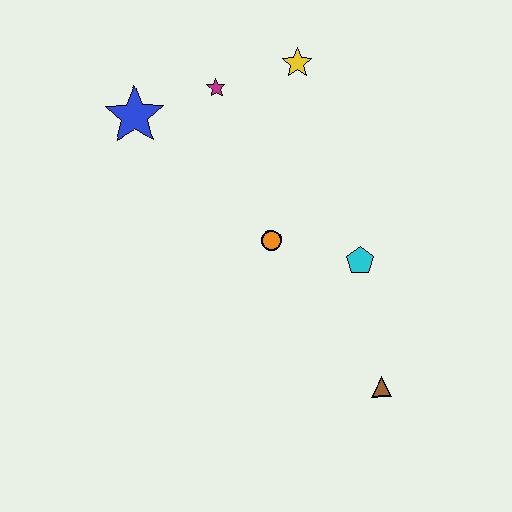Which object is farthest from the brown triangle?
The blue star is farthest from the brown triangle.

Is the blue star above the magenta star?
No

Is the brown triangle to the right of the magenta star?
Yes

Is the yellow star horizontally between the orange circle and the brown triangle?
Yes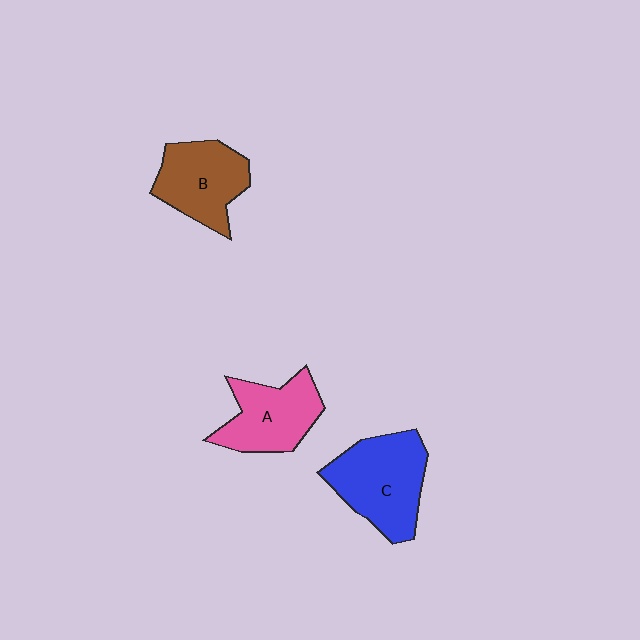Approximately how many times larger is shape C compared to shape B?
Approximately 1.2 times.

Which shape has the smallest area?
Shape A (pink).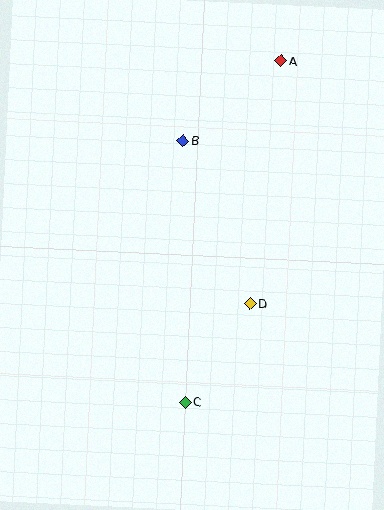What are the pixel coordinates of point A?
Point A is at (281, 61).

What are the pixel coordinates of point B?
Point B is at (183, 141).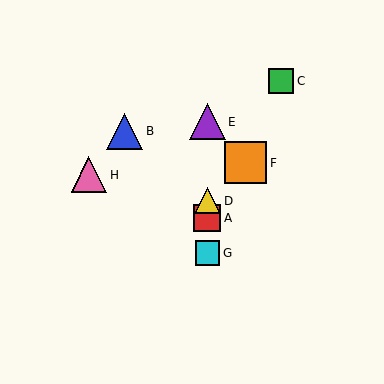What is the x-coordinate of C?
Object C is at x≈281.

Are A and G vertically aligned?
Yes, both are at x≈207.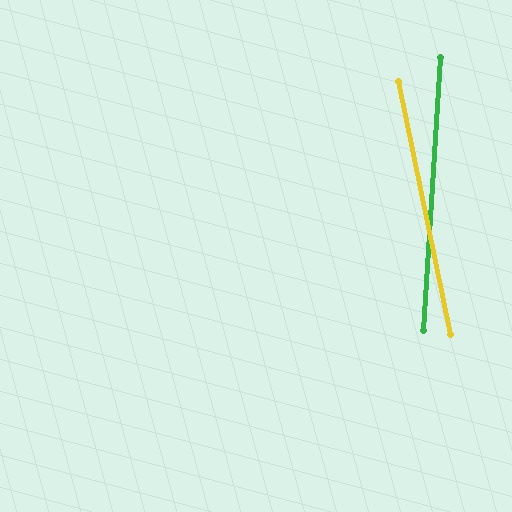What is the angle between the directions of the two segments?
Approximately 15 degrees.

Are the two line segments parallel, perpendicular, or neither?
Neither parallel nor perpendicular — they differ by about 15°.